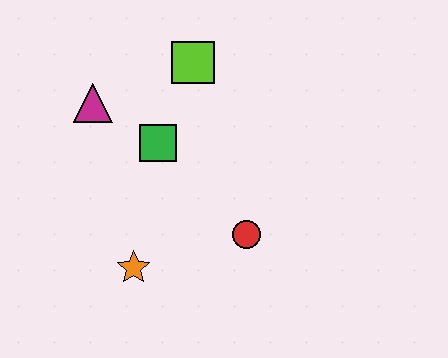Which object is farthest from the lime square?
The orange star is farthest from the lime square.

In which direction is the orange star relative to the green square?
The orange star is below the green square.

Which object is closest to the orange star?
The red circle is closest to the orange star.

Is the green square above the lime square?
No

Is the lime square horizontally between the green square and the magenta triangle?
No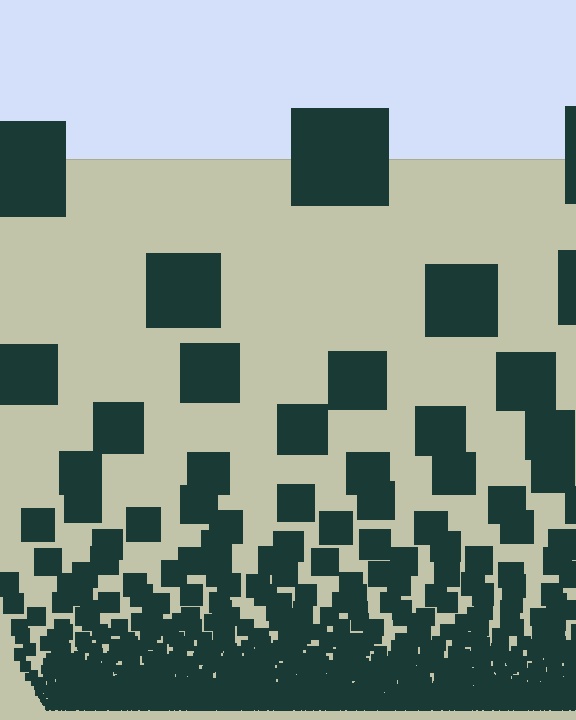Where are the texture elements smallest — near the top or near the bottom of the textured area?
Near the bottom.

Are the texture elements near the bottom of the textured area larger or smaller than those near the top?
Smaller. The gradient is inverted — elements near the bottom are smaller and denser.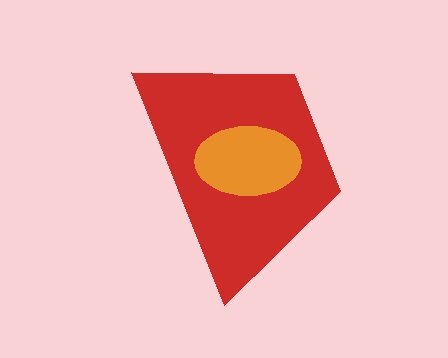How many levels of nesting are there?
2.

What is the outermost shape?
The red trapezoid.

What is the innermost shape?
The orange ellipse.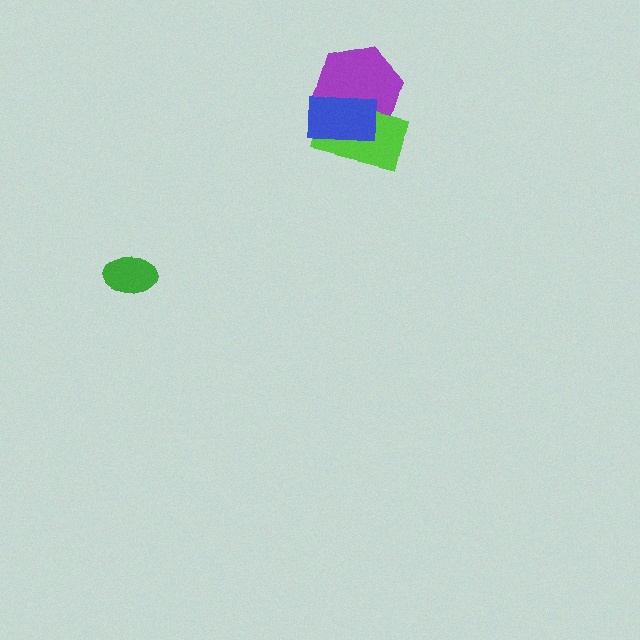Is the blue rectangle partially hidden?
No, no other shape covers it.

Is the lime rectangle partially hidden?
Yes, it is partially covered by another shape.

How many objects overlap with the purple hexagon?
2 objects overlap with the purple hexagon.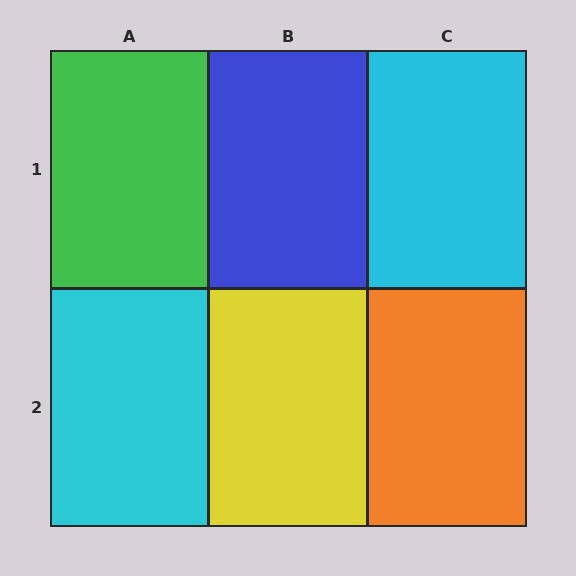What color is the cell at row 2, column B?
Yellow.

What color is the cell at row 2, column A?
Cyan.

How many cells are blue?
1 cell is blue.